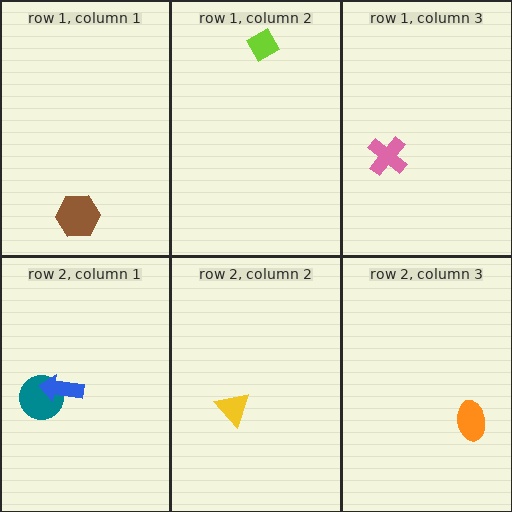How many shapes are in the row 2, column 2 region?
1.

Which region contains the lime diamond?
The row 1, column 2 region.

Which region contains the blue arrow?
The row 2, column 1 region.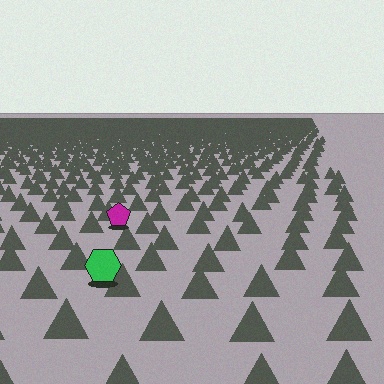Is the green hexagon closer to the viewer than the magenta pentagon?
Yes. The green hexagon is closer — you can tell from the texture gradient: the ground texture is coarser near it.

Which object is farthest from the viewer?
The magenta pentagon is farthest from the viewer. It appears smaller and the ground texture around it is denser.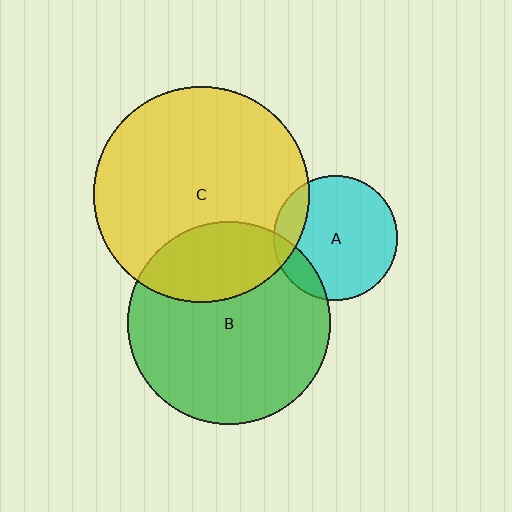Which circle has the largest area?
Circle C (yellow).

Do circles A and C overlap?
Yes.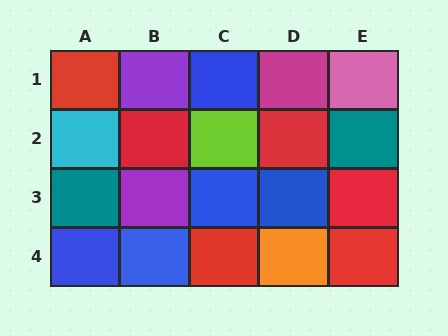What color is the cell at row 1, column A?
Red.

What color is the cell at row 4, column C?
Red.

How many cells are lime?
1 cell is lime.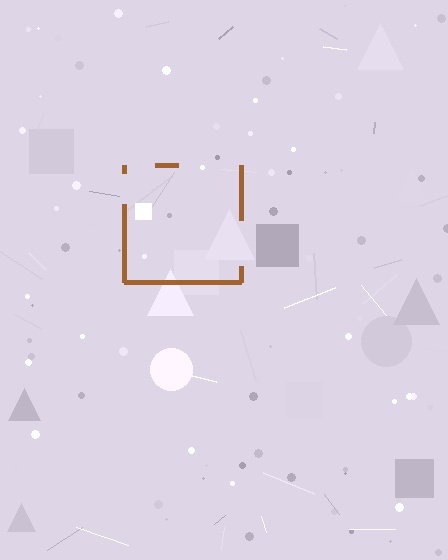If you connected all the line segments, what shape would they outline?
They would outline a square.